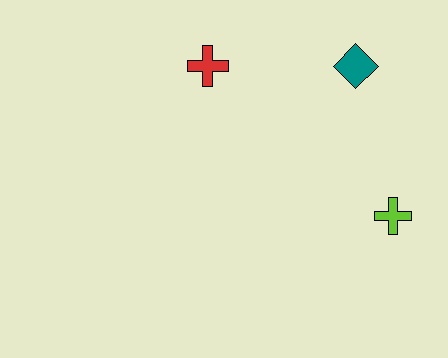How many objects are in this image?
There are 3 objects.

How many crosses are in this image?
There are 2 crosses.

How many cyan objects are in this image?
There are no cyan objects.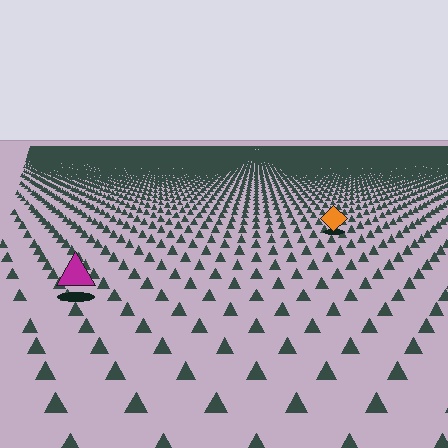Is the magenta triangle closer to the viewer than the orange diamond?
Yes. The magenta triangle is closer — you can tell from the texture gradient: the ground texture is coarser near it.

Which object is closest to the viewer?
The magenta triangle is closest. The texture marks near it are larger and more spread out.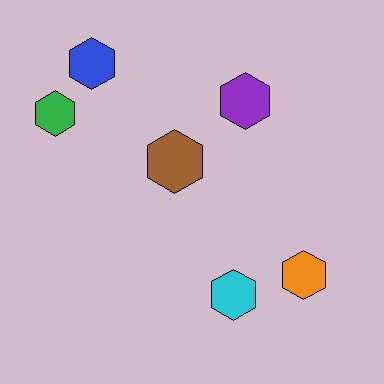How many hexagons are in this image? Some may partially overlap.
There are 6 hexagons.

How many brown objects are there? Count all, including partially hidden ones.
There is 1 brown object.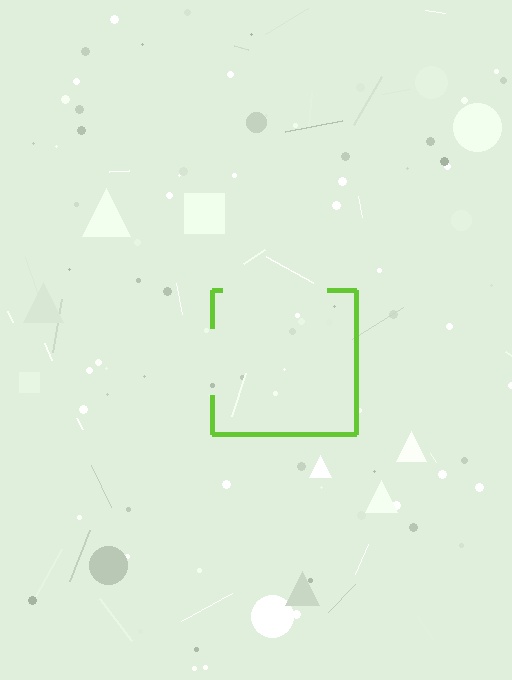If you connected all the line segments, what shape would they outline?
They would outline a square.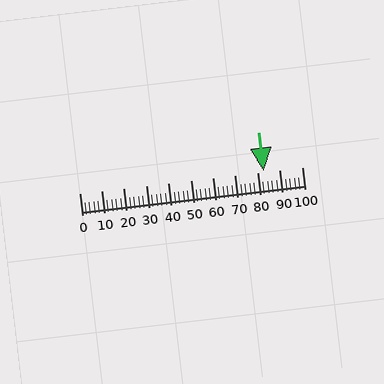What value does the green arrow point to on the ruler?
The green arrow points to approximately 83.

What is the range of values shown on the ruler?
The ruler shows values from 0 to 100.